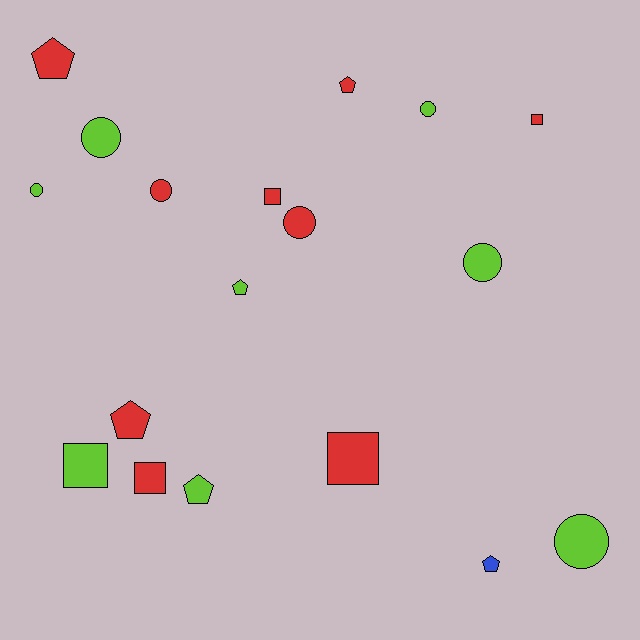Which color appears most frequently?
Red, with 9 objects.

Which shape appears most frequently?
Circle, with 7 objects.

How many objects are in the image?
There are 18 objects.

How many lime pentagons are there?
There are 2 lime pentagons.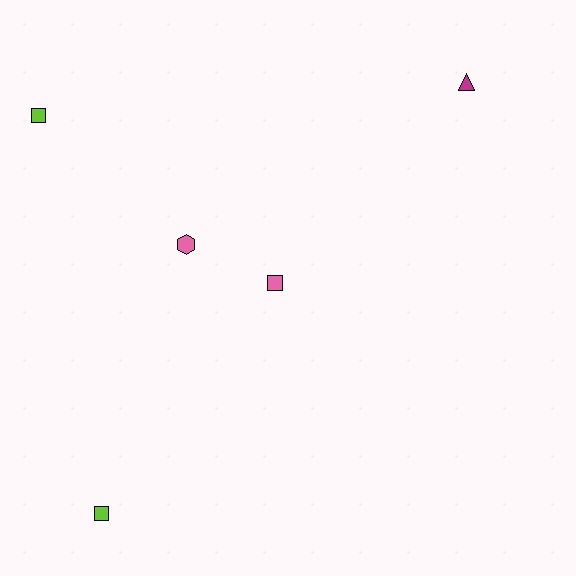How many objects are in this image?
There are 5 objects.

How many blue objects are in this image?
There are no blue objects.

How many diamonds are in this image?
There are no diamonds.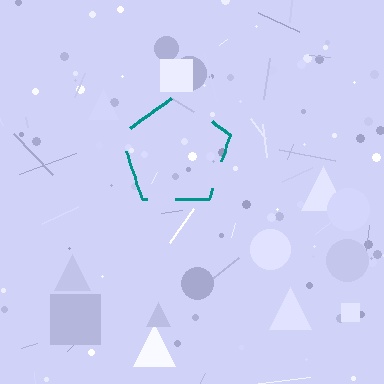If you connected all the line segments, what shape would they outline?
They would outline a pentagon.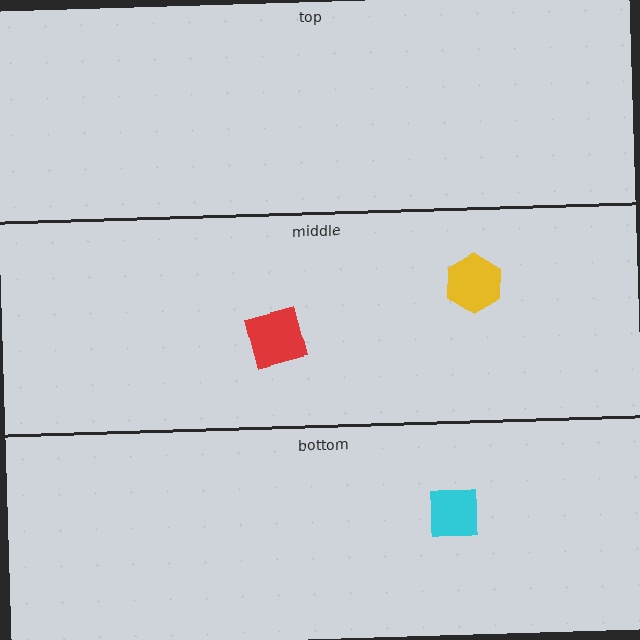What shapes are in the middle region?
The yellow hexagon, the red square.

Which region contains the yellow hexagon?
The middle region.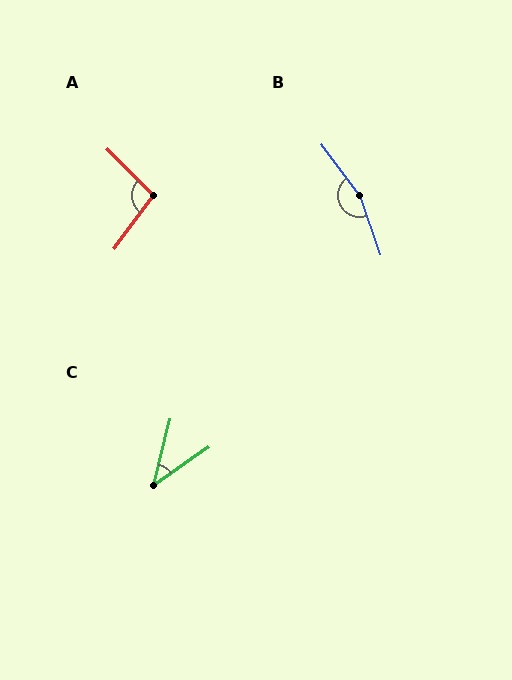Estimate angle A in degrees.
Approximately 99 degrees.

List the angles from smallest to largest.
C (41°), A (99°), B (163°).